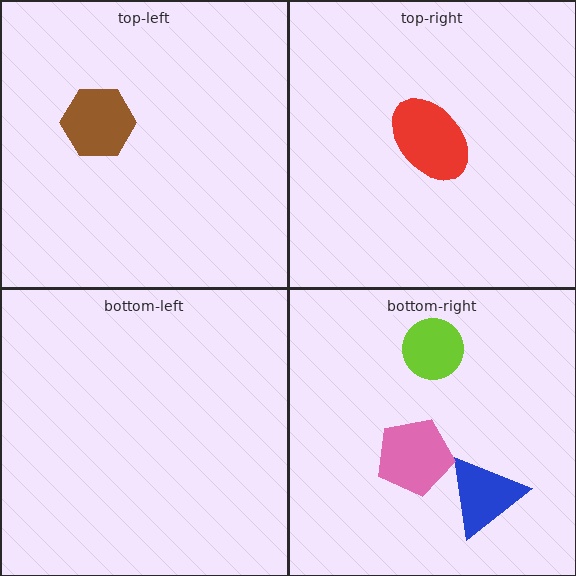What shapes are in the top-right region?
The red ellipse.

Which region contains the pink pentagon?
The bottom-right region.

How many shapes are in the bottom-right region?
3.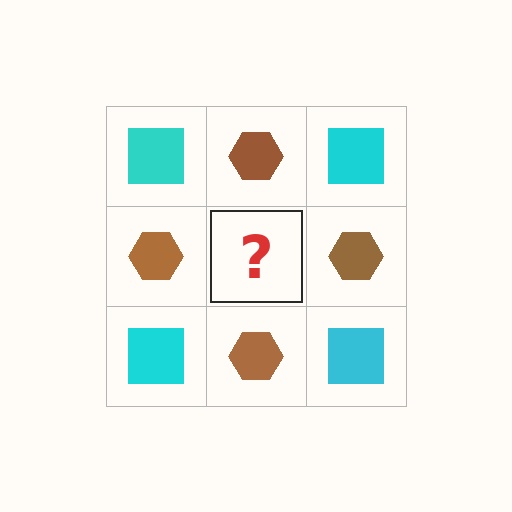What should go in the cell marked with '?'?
The missing cell should contain a cyan square.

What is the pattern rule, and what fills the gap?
The rule is that it alternates cyan square and brown hexagon in a checkerboard pattern. The gap should be filled with a cyan square.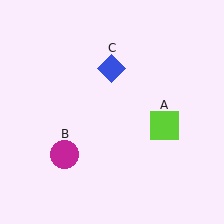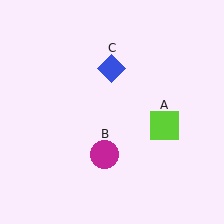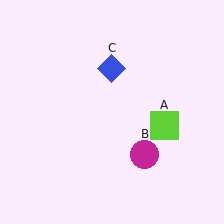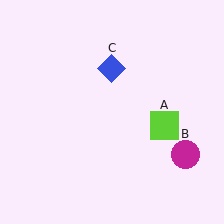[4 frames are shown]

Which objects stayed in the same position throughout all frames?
Lime square (object A) and blue diamond (object C) remained stationary.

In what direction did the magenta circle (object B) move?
The magenta circle (object B) moved right.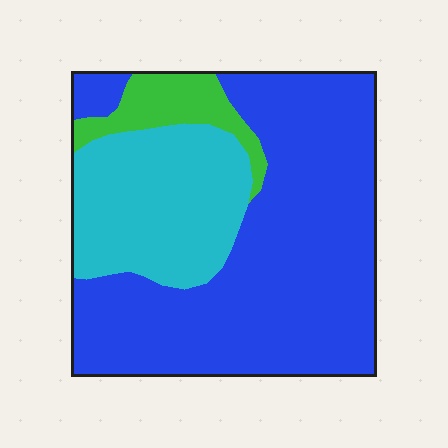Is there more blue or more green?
Blue.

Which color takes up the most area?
Blue, at roughly 65%.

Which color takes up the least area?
Green, at roughly 10%.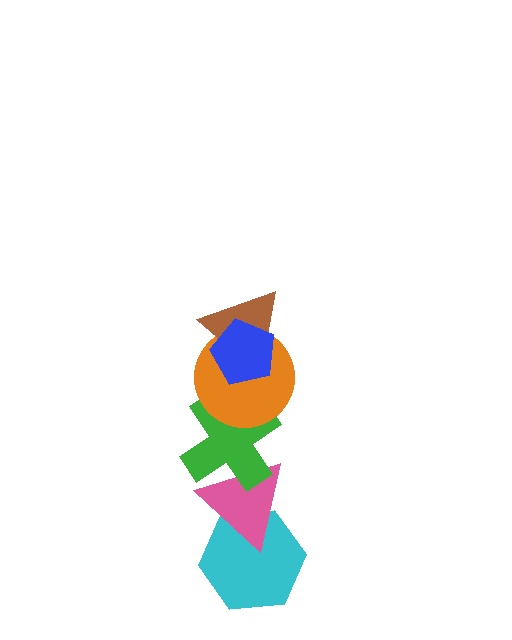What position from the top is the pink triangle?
The pink triangle is 5th from the top.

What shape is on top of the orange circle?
The brown triangle is on top of the orange circle.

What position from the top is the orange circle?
The orange circle is 3rd from the top.